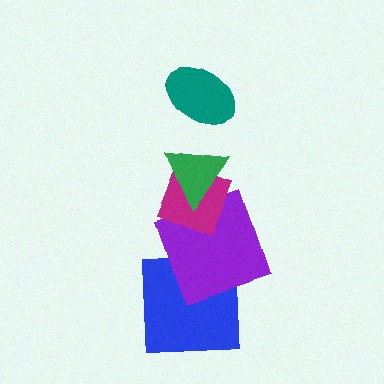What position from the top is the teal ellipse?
The teal ellipse is 1st from the top.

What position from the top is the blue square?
The blue square is 5th from the top.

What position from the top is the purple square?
The purple square is 4th from the top.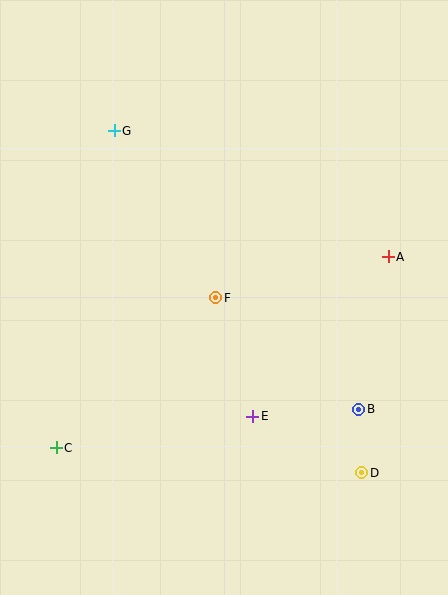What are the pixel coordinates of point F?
Point F is at (216, 298).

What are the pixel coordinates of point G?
Point G is at (114, 131).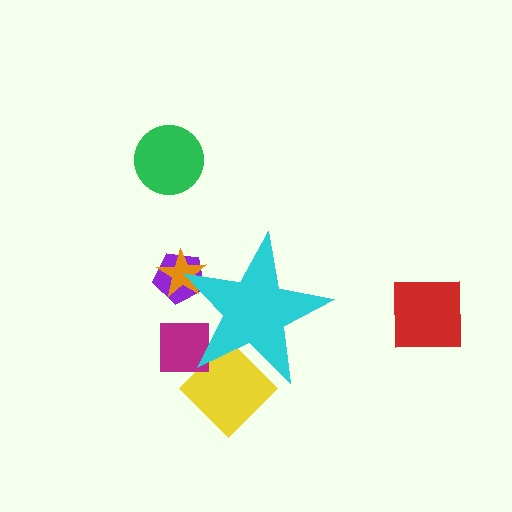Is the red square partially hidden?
No, the red square is fully visible.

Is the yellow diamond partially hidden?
Yes, the yellow diamond is partially hidden behind the cyan star.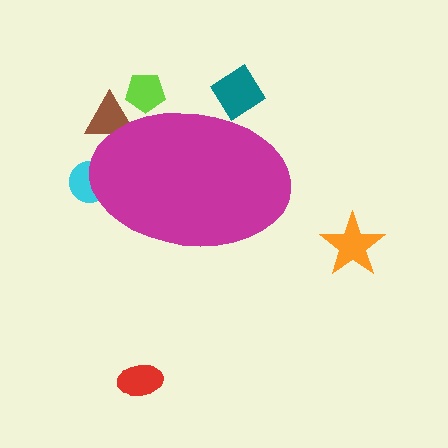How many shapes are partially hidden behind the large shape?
4 shapes are partially hidden.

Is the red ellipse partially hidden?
No, the red ellipse is fully visible.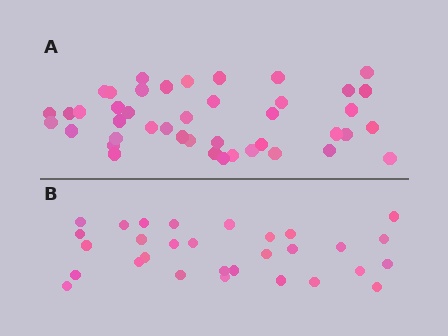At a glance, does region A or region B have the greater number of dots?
Region A (the top region) has more dots.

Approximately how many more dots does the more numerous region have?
Region A has approximately 15 more dots than region B.